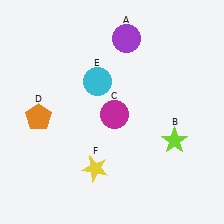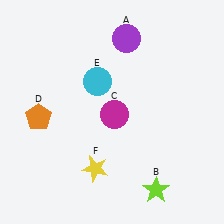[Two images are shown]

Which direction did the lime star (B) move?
The lime star (B) moved down.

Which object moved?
The lime star (B) moved down.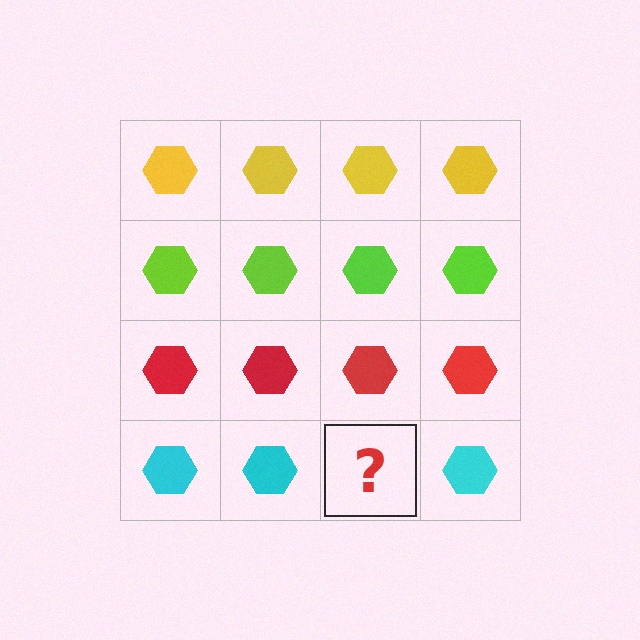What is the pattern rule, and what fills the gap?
The rule is that each row has a consistent color. The gap should be filled with a cyan hexagon.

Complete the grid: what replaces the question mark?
The question mark should be replaced with a cyan hexagon.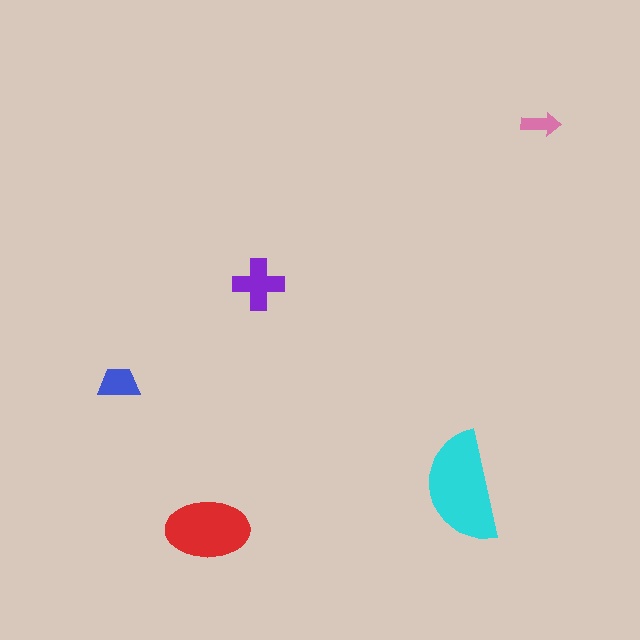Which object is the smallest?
The pink arrow.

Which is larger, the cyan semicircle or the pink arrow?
The cyan semicircle.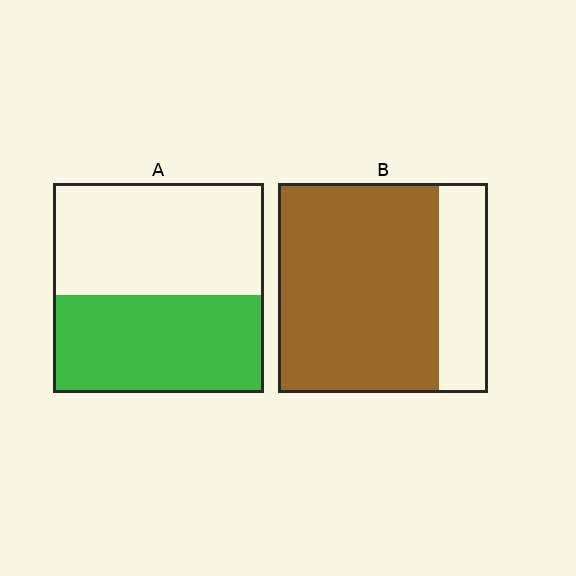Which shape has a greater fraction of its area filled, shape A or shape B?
Shape B.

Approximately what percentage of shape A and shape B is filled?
A is approximately 45% and B is approximately 75%.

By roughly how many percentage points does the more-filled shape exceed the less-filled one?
By roughly 30 percentage points (B over A).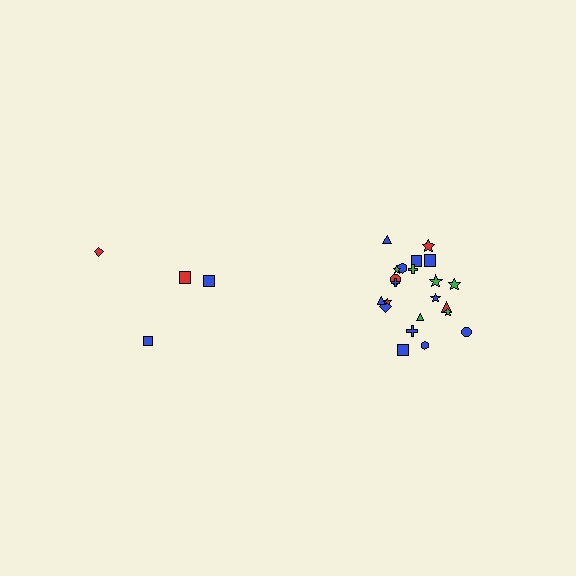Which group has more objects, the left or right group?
The right group.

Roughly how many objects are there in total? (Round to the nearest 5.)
Roughly 25 objects in total.